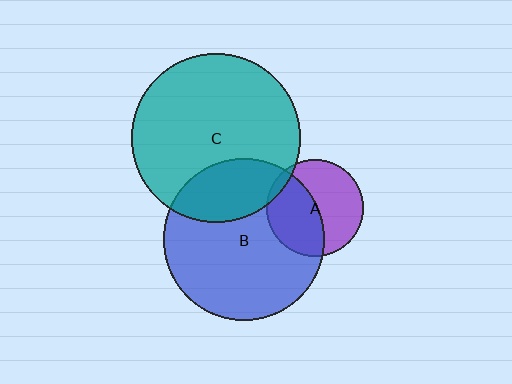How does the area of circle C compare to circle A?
Approximately 3.0 times.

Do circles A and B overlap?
Yes.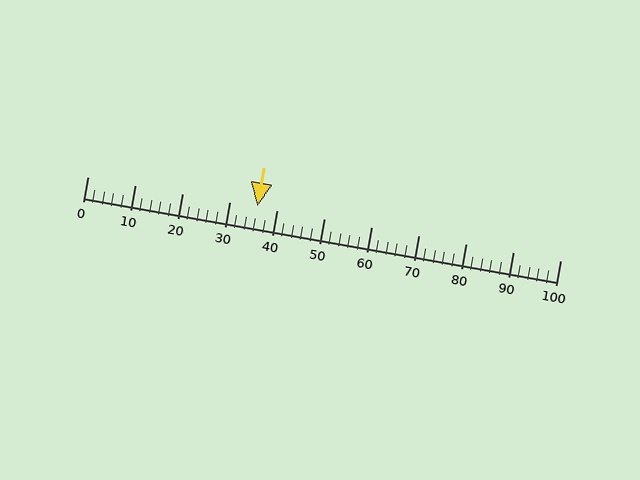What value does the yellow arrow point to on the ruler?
The yellow arrow points to approximately 36.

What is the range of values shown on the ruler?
The ruler shows values from 0 to 100.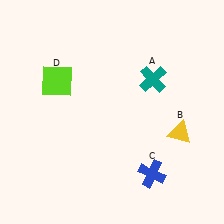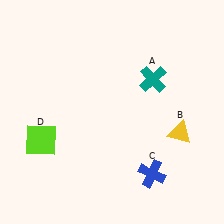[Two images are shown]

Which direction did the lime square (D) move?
The lime square (D) moved down.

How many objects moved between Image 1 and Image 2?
1 object moved between the two images.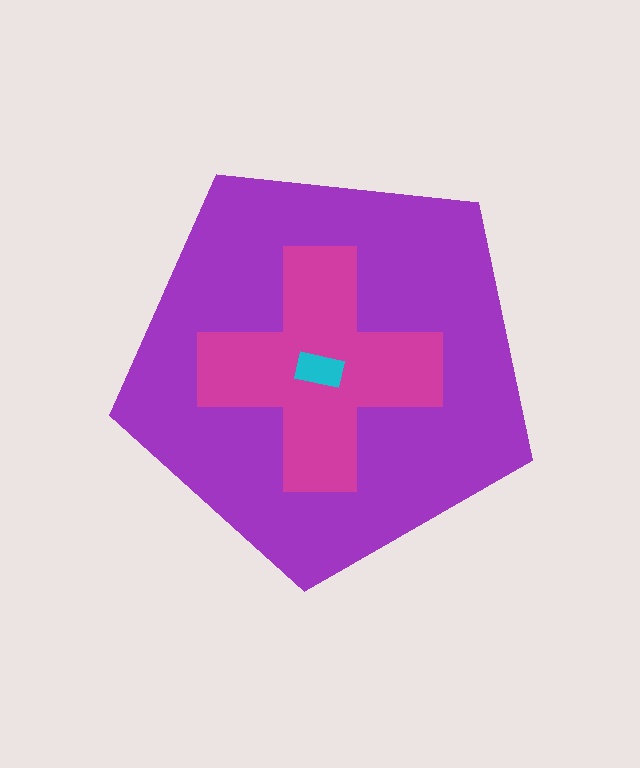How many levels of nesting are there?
3.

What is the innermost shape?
The cyan rectangle.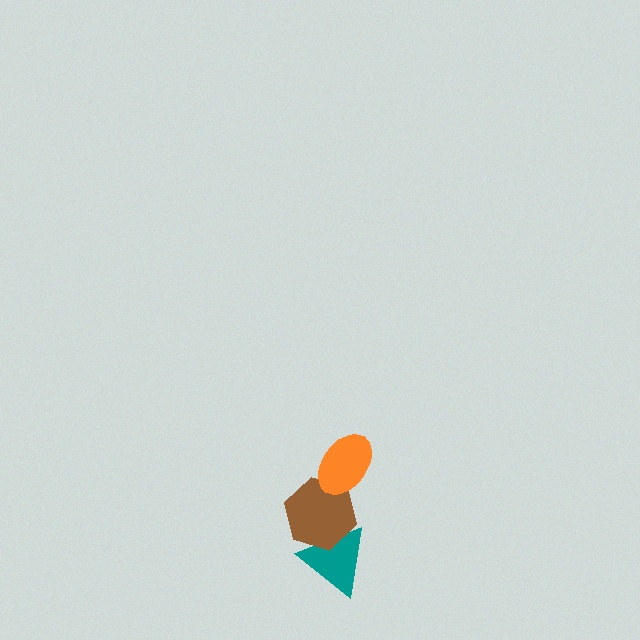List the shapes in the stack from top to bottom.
From top to bottom: the orange ellipse, the brown hexagon, the teal triangle.